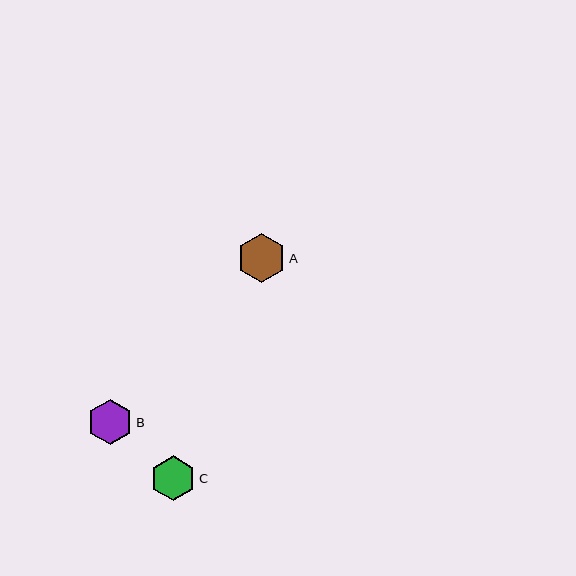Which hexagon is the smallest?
Hexagon C is the smallest with a size of approximately 45 pixels.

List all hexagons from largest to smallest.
From largest to smallest: A, B, C.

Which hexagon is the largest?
Hexagon A is the largest with a size of approximately 49 pixels.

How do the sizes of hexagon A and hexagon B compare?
Hexagon A and hexagon B are approximately the same size.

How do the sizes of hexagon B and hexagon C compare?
Hexagon B and hexagon C are approximately the same size.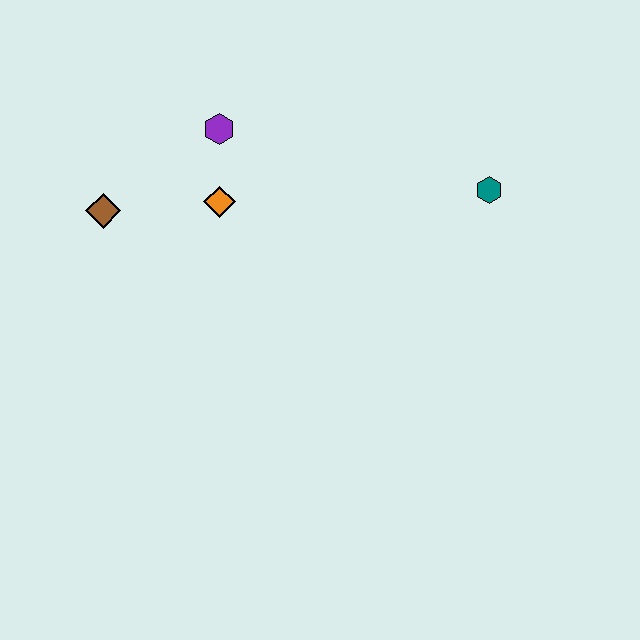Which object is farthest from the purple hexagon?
The teal hexagon is farthest from the purple hexagon.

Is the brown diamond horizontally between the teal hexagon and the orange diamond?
No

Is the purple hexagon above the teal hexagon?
Yes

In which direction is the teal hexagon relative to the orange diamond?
The teal hexagon is to the right of the orange diamond.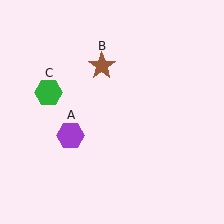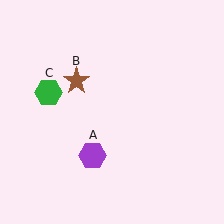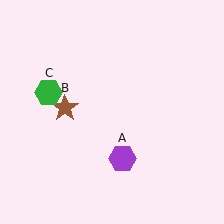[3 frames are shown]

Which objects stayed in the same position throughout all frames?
Green hexagon (object C) remained stationary.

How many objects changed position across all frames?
2 objects changed position: purple hexagon (object A), brown star (object B).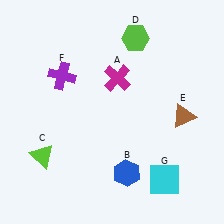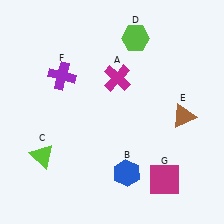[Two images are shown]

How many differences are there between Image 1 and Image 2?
There is 1 difference between the two images.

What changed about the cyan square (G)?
In Image 1, G is cyan. In Image 2, it changed to magenta.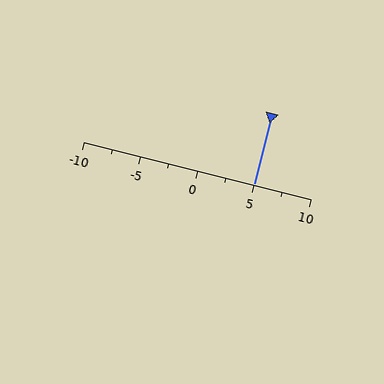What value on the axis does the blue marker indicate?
The marker indicates approximately 5.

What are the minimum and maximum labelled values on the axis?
The axis runs from -10 to 10.